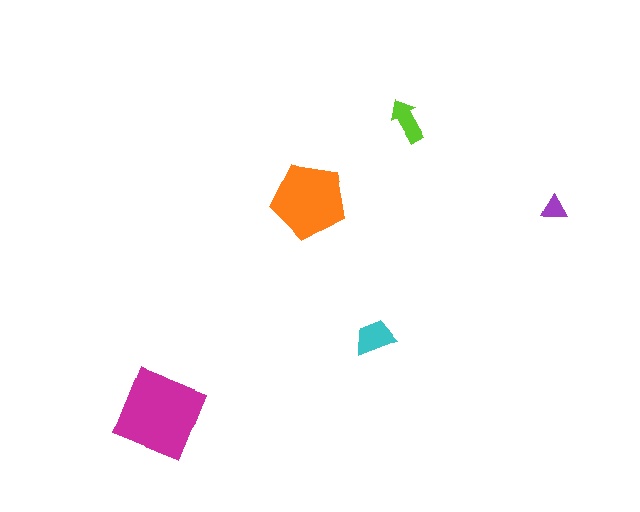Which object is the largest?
The magenta diamond.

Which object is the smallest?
The purple triangle.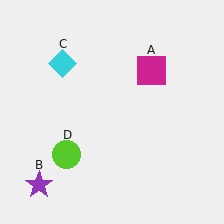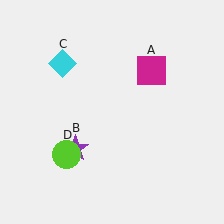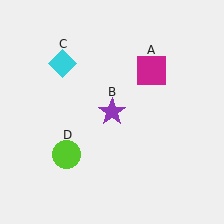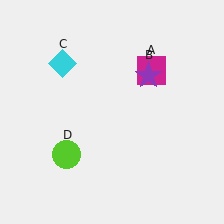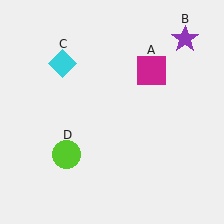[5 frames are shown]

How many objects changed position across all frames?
1 object changed position: purple star (object B).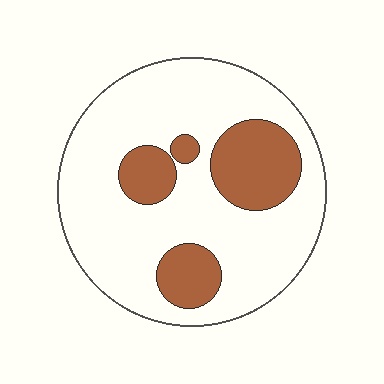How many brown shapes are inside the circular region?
4.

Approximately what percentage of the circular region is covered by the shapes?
Approximately 25%.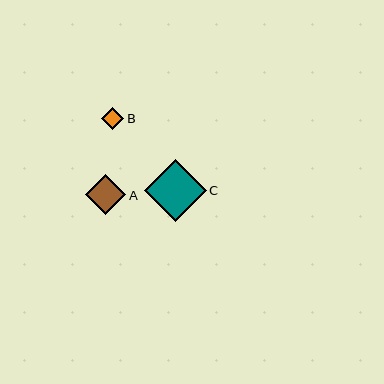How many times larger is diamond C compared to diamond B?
Diamond C is approximately 2.8 times the size of diamond B.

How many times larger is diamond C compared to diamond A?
Diamond C is approximately 1.6 times the size of diamond A.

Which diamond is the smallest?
Diamond B is the smallest with a size of approximately 22 pixels.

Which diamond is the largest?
Diamond C is the largest with a size of approximately 62 pixels.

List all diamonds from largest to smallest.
From largest to smallest: C, A, B.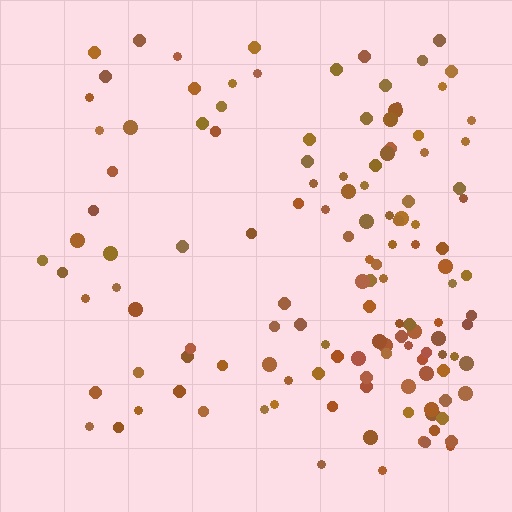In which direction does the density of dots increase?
From left to right, with the right side densest.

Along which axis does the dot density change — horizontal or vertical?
Horizontal.